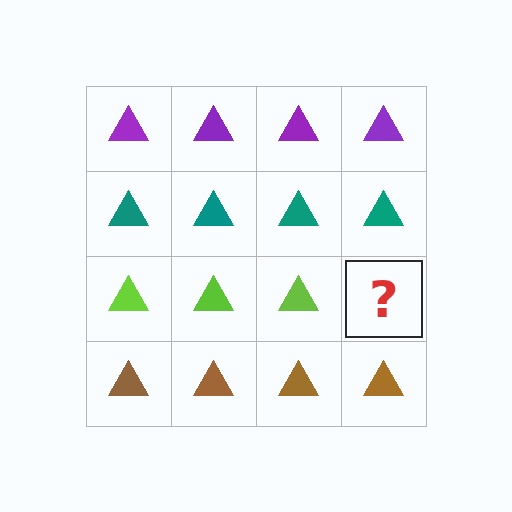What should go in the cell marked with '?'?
The missing cell should contain a lime triangle.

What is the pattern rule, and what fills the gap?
The rule is that each row has a consistent color. The gap should be filled with a lime triangle.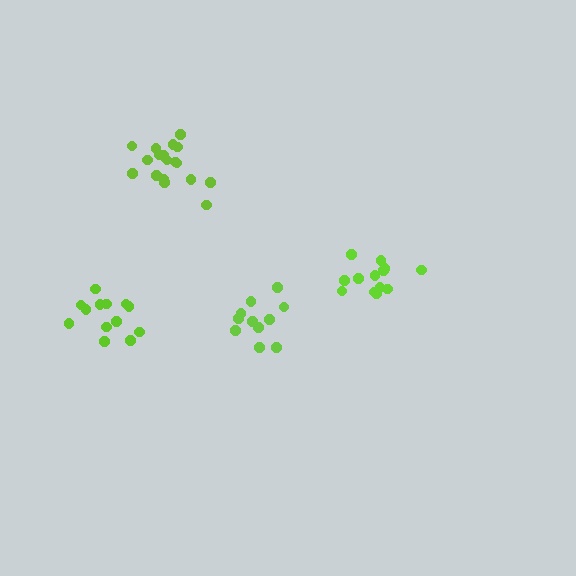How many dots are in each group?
Group 1: 18 dots, Group 2: 13 dots, Group 3: 12 dots, Group 4: 13 dots (56 total).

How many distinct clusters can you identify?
There are 4 distinct clusters.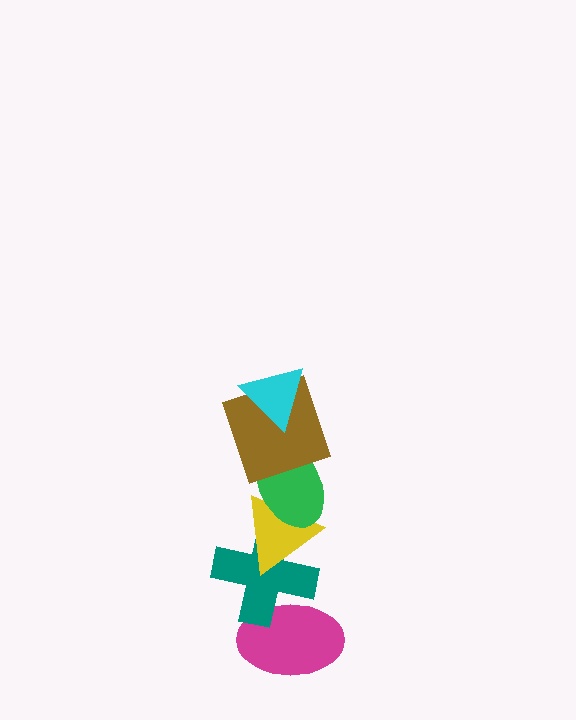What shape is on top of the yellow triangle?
The green ellipse is on top of the yellow triangle.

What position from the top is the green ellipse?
The green ellipse is 3rd from the top.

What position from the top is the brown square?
The brown square is 2nd from the top.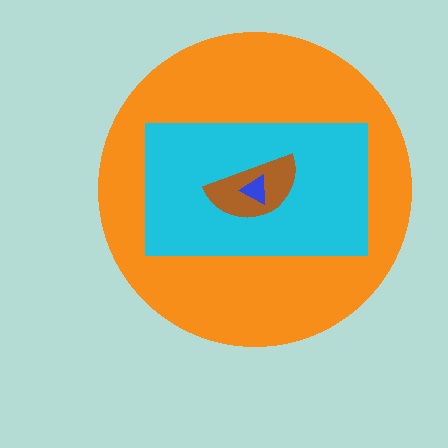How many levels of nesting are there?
4.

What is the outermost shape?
The orange circle.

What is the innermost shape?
The blue triangle.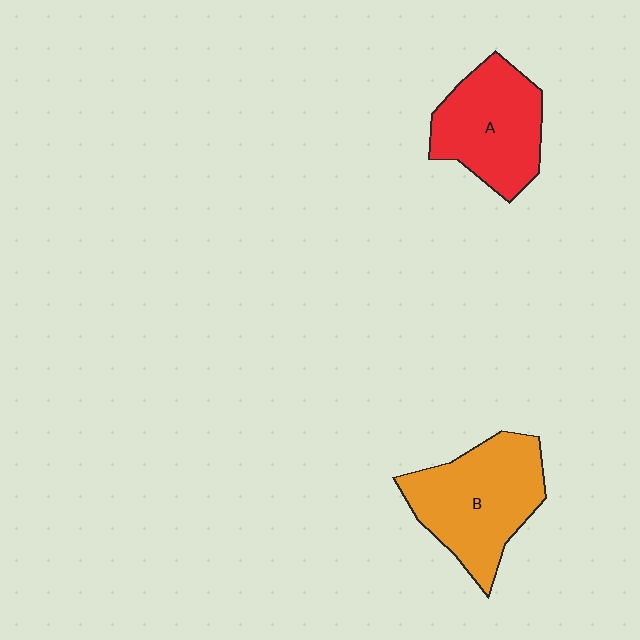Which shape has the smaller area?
Shape A (red).